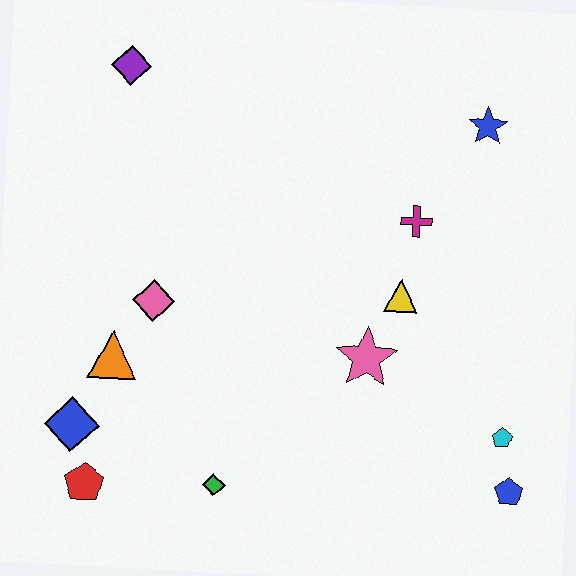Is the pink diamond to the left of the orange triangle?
No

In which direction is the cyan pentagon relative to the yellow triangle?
The cyan pentagon is below the yellow triangle.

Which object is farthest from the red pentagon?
The blue star is farthest from the red pentagon.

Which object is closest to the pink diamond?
The orange triangle is closest to the pink diamond.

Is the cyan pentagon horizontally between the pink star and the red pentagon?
No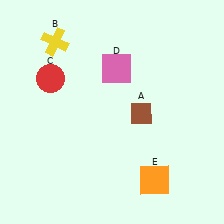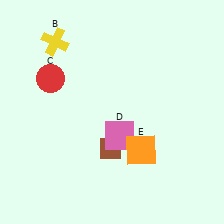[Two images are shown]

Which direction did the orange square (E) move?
The orange square (E) moved up.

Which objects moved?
The objects that moved are: the brown diamond (A), the pink square (D), the orange square (E).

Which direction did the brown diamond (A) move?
The brown diamond (A) moved down.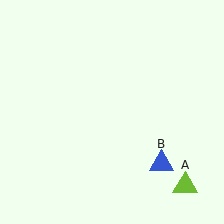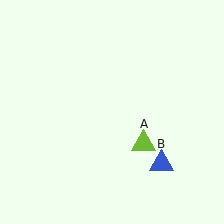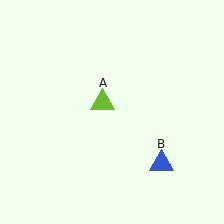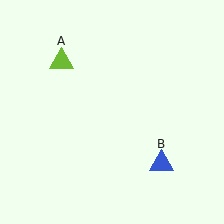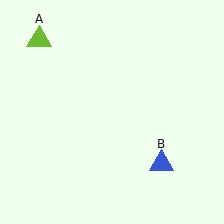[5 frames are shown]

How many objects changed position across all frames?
1 object changed position: lime triangle (object A).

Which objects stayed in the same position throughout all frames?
Blue triangle (object B) remained stationary.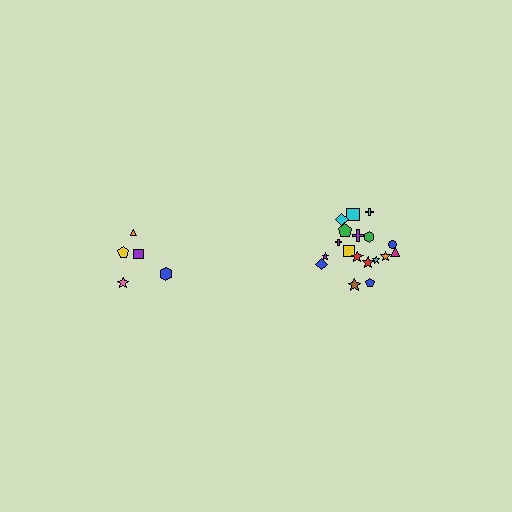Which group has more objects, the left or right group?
The right group.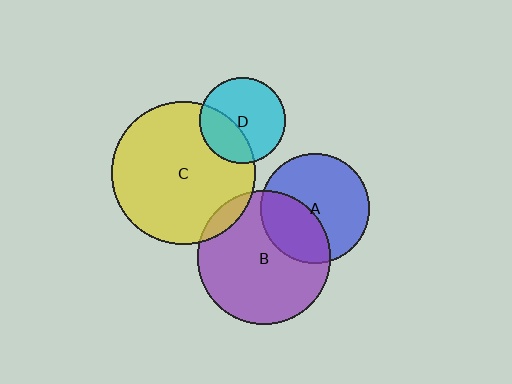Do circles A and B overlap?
Yes.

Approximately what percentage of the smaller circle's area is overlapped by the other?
Approximately 35%.